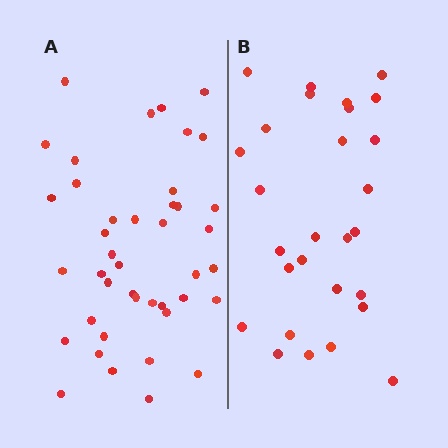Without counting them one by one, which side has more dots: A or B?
Region A (the left region) has more dots.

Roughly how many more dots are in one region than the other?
Region A has approximately 15 more dots than region B.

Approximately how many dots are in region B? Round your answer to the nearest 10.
About 30 dots. (The exact count is 28, which rounds to 30.)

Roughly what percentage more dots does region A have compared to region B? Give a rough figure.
About 50% more.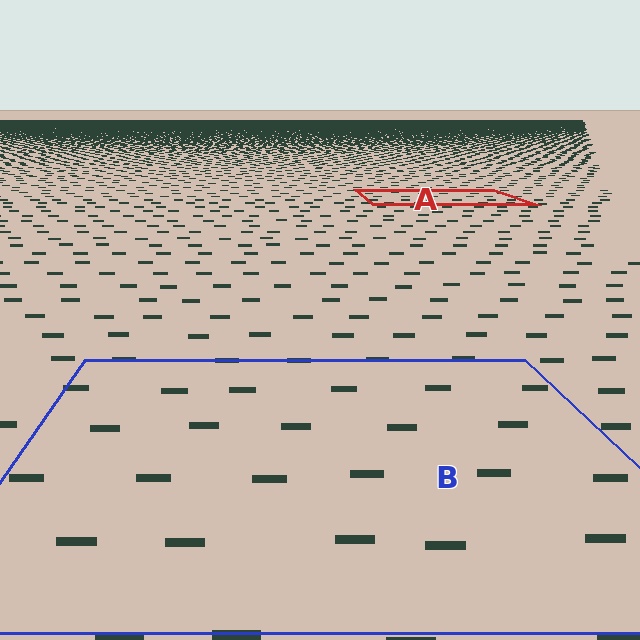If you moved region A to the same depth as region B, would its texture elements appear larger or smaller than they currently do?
They would appear larger. At a closer depth, the same texture elements are projected at a bigger on-screen size.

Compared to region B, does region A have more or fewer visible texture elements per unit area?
Region A has more texture elements per unit area — they are packed more densely because it is farther away.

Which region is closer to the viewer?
Region B is closer. The texture elements there are larger and more spread out.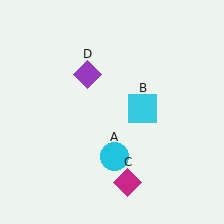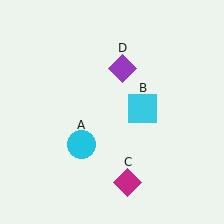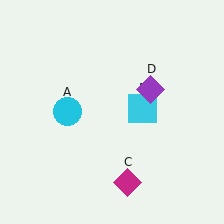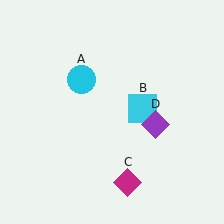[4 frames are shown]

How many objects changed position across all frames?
2 objects changed position: cyan circle (object A), purple diamond (object D).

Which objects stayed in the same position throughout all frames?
Cyan square (object B) and magenta diamond (object C) remained stationary.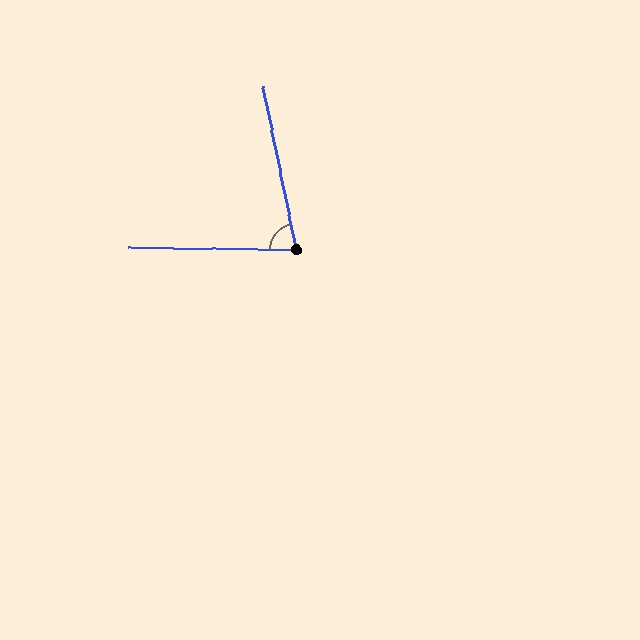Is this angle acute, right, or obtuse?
It is acute.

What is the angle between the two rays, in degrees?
Approximately 78 degrees.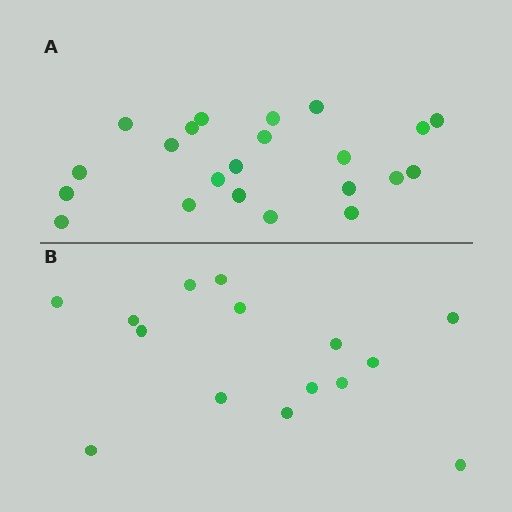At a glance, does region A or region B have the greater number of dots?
Region A (the top region) has more dots.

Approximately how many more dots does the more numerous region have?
Region A has roughly 8 or so more dots than region B.